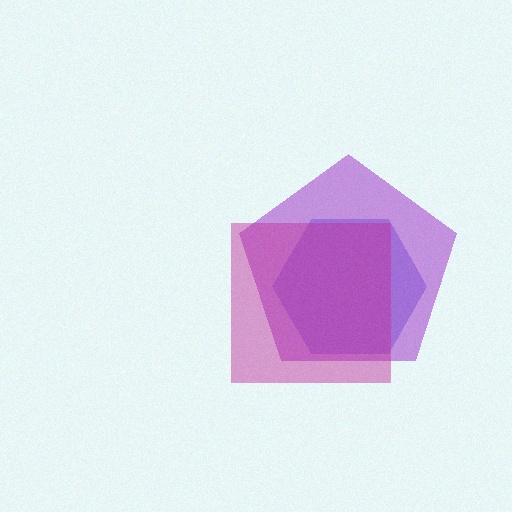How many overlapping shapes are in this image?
There are 3 overlapping shapes in the image.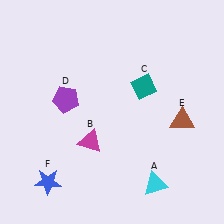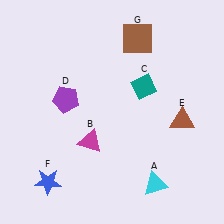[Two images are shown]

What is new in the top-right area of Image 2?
A brown square (G) was added in the top-right area of Image 2.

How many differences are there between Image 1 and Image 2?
There is 1 difference between the two images.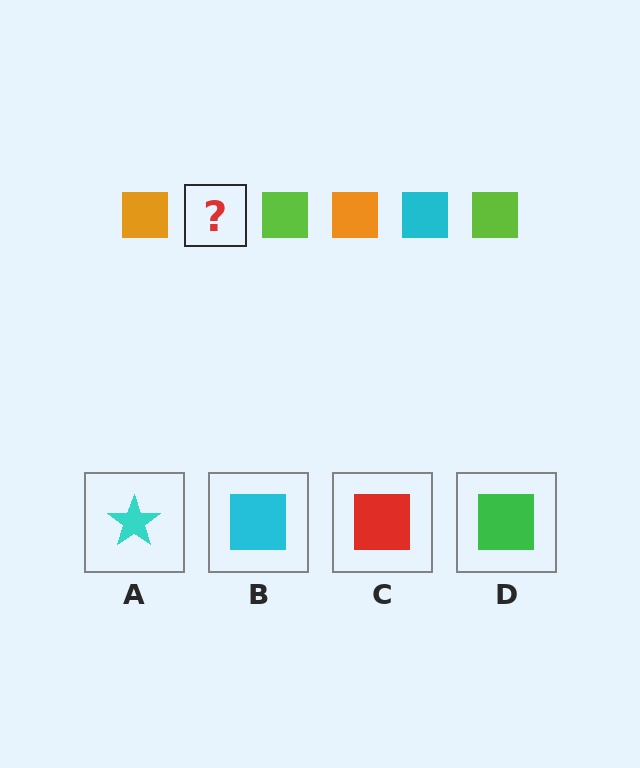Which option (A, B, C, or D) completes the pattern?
B.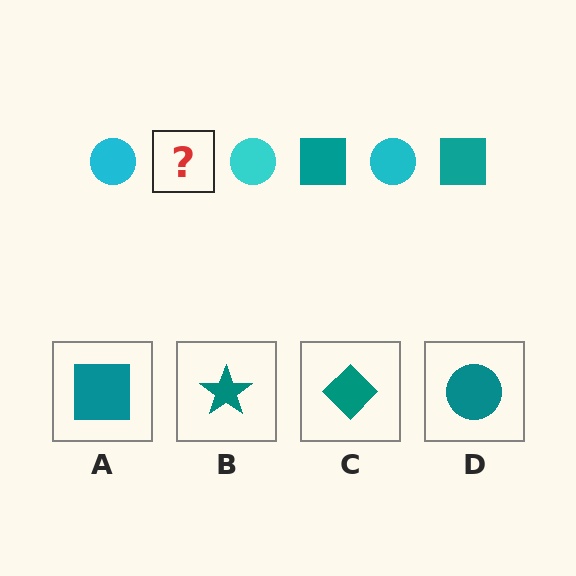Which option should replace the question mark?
Option A.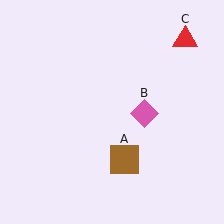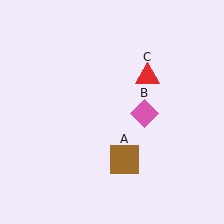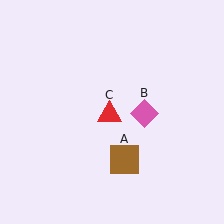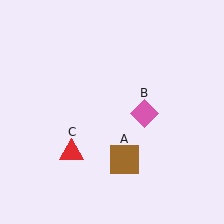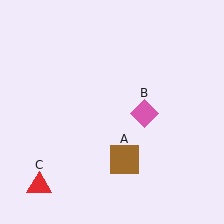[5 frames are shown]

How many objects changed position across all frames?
1 object changed position: red triangle (object C).